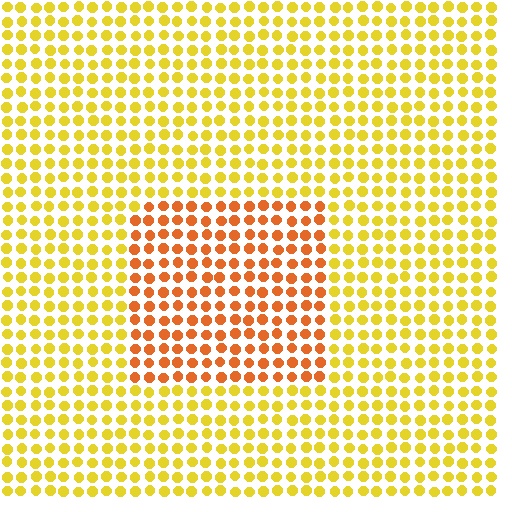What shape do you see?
I see a rectangle.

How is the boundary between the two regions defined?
The boundary is defined purely by a slight shift in hue (about 34 degrees). Spacing, size, and orientation are identical on both sides.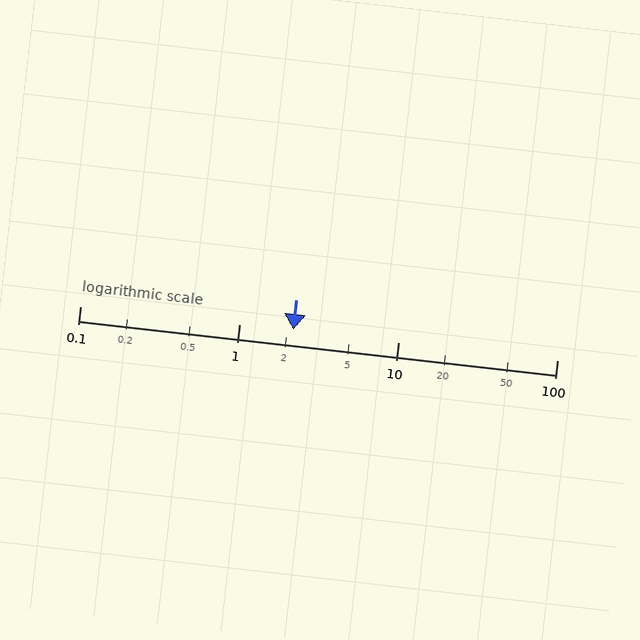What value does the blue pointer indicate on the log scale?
The pointer indicates approximately 2.2.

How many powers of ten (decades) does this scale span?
The scale spans 3 decades, from 0.1 to 100.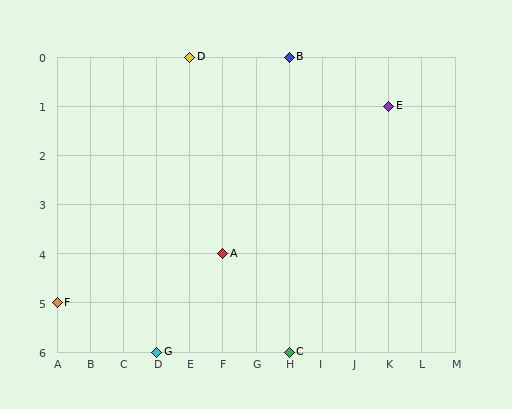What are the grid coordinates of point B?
Point B is at grid coordinates (H, 0).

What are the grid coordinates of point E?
Point E is at grid coordinates (K, 1).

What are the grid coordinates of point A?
Point A is at grid coordinates (F, 4).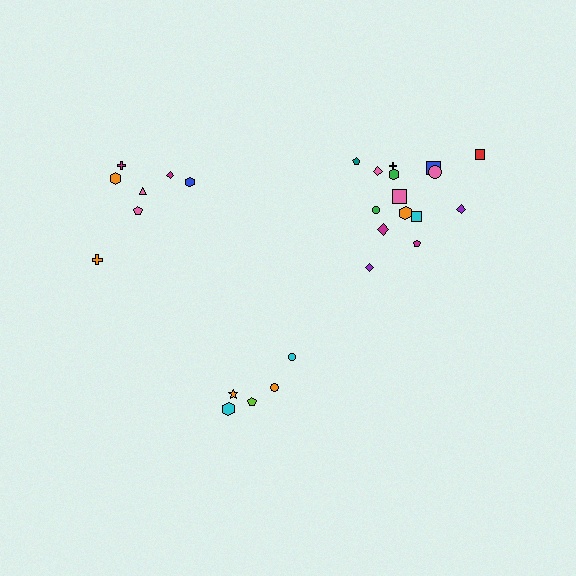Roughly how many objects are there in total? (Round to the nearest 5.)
Roughly 25 objects in total.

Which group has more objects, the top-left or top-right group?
The top-right group.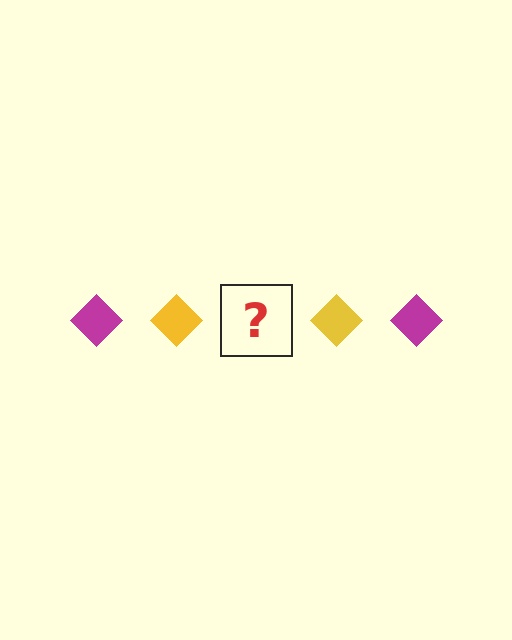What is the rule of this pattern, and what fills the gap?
The rule is that the pattern cycles through magenta, yellow diamonds. The gap should be filled with a magenta diamond.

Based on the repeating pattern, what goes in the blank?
The blank should be a magenta diamond.